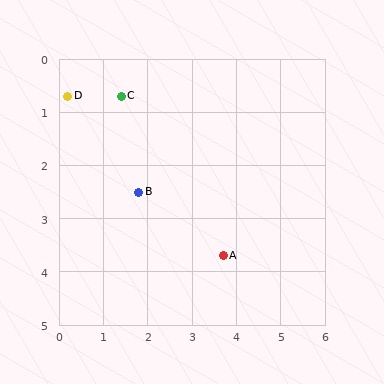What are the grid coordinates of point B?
Point B is at approximately (1.8, 2.5).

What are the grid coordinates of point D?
Point D is at approximately (0.2, 0.7).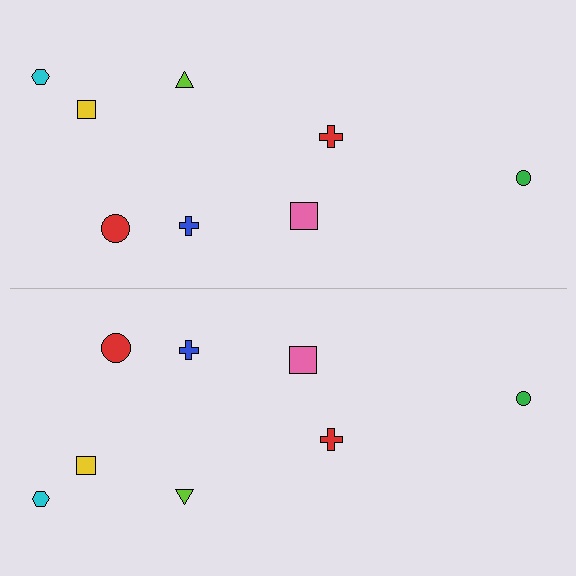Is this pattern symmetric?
Yes, this pattern has bilateral (reflection) symmetry.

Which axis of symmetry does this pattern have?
The pattern has a horizontal axis of symmetry running through the center of the image.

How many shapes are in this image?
There are 16 shapes in this image.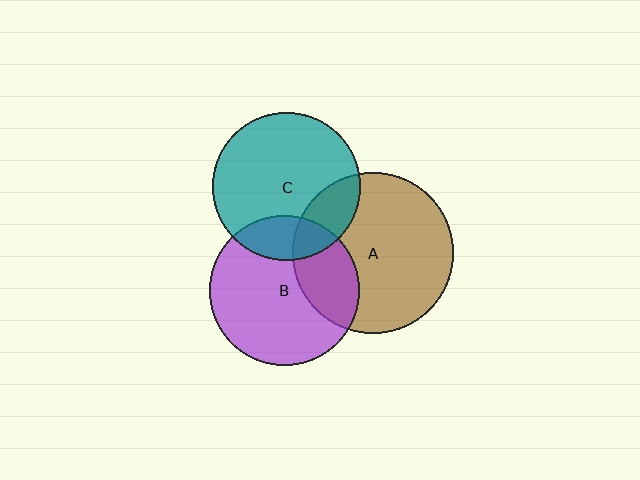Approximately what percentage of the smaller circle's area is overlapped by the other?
Approximately 20%.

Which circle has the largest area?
Circle A (brown).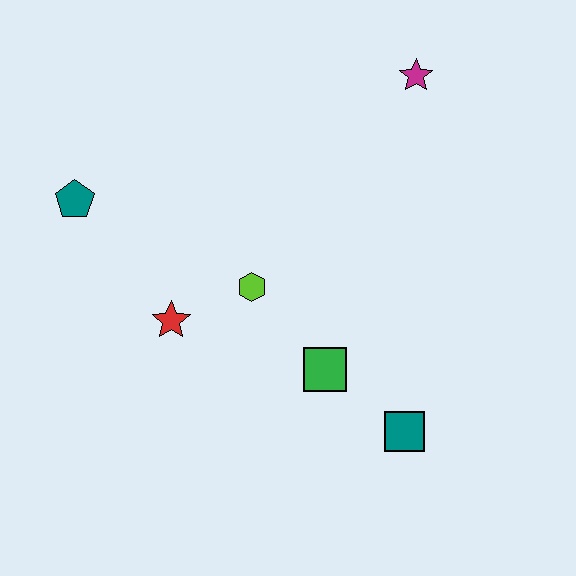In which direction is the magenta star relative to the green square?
The magenta star is above the green square.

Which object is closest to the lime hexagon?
The red star is closest to the lime hexagon.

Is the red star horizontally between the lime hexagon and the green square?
No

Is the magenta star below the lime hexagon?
No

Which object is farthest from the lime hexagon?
The magenta star is farthest from the lime hexagon.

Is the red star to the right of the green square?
No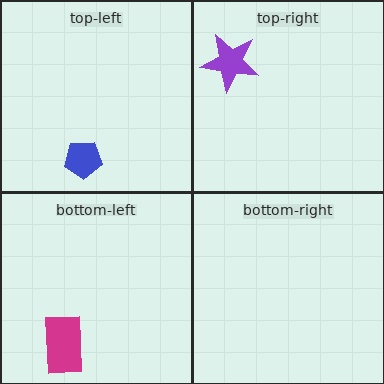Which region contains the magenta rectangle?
The bottom-left region.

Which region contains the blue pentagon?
The top-left region.